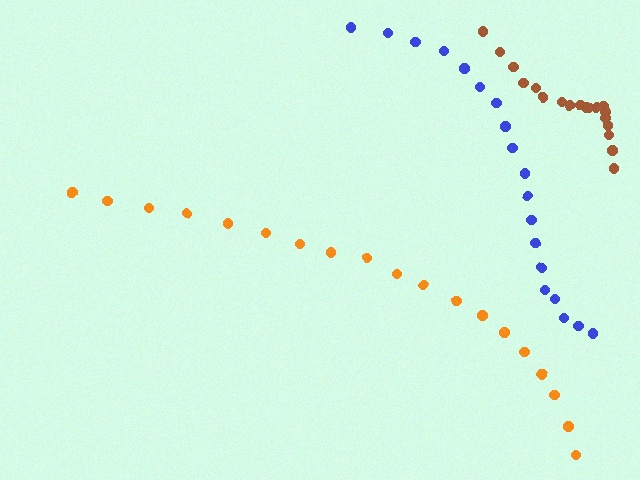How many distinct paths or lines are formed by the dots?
There are 3 distinct paths.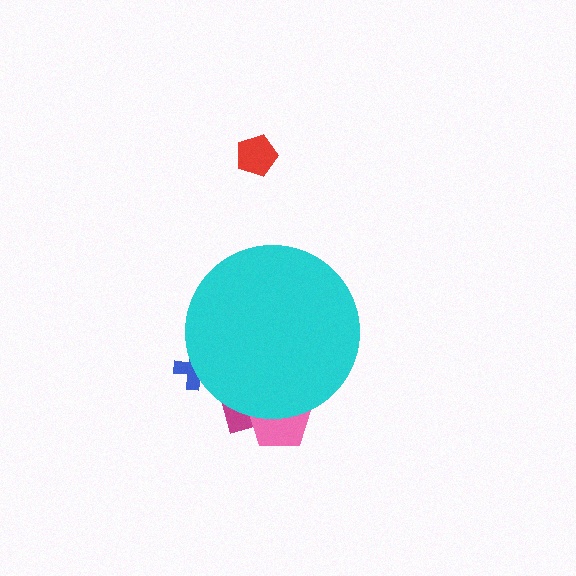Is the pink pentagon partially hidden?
Yes, the pink pentagon is partially hidden behind the cyan circle.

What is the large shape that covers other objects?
A cyan circle.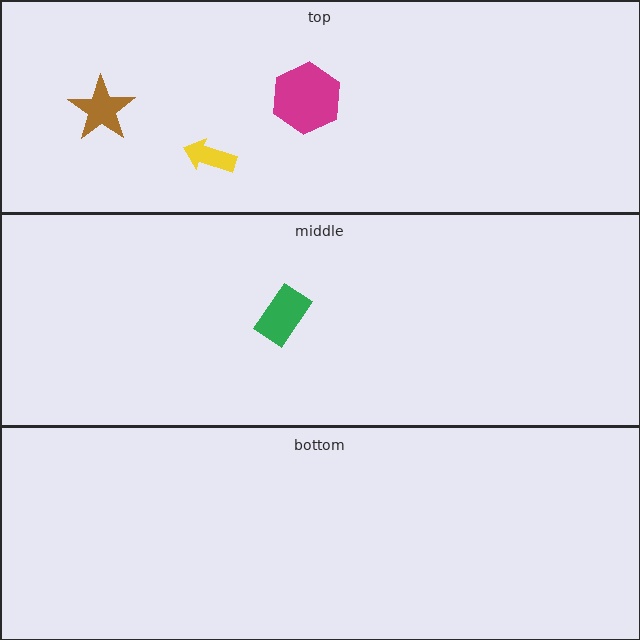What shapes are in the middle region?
The green rectangle.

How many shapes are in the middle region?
1.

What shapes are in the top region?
The brown star, the yellow arrow, the magenta hexagon.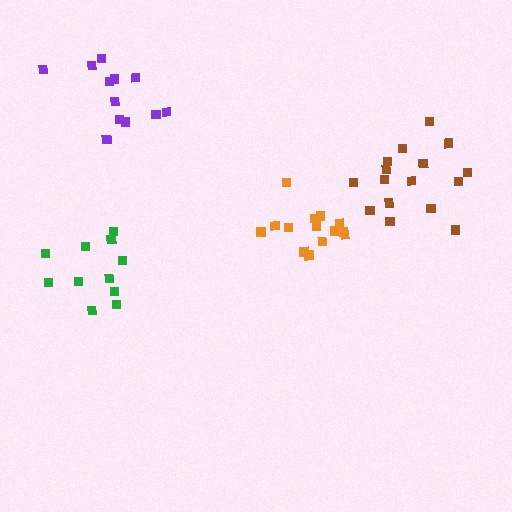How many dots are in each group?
Group 1: 14 dots, Group 2: 12 dots, Group 3: 16 dots, Group 4: 12 dots (54 total).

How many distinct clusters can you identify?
There are 4 distinct clusters.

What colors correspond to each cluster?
The clusters are colored: orange, green, brown, purple.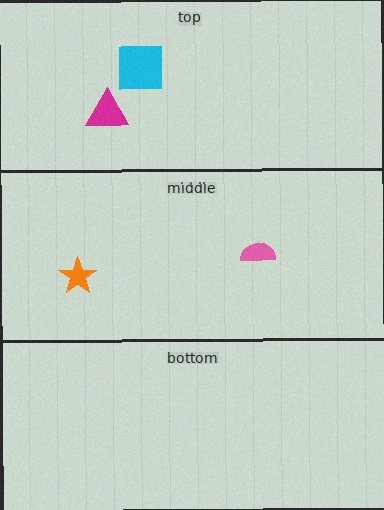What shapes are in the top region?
The magenta triangle, the cyan square.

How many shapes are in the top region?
2.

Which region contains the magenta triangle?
The top region.